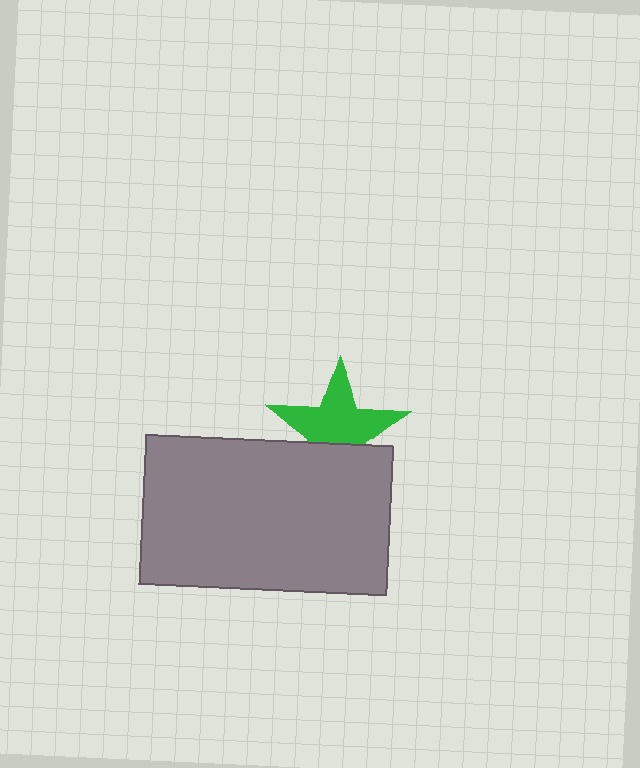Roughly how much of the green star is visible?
About half of it is visible (roughly 64%).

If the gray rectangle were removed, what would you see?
You would see the complete green star.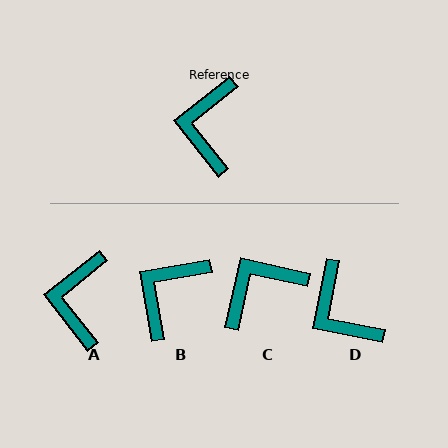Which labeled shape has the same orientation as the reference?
A.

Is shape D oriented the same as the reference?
No, it is off by about 40 degrees.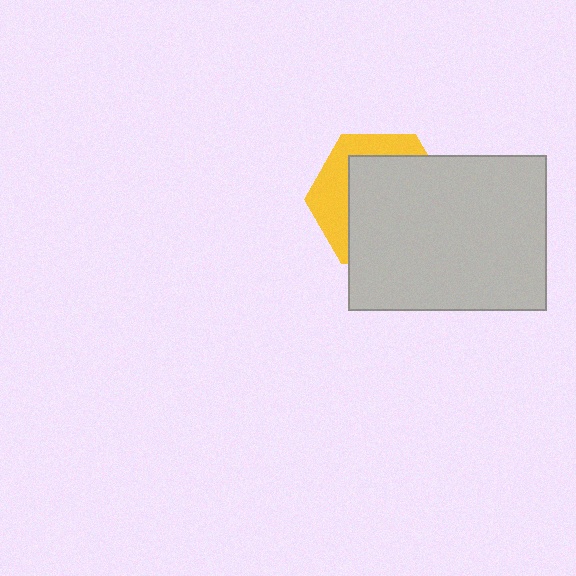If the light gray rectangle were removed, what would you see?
You would see the complete yellow hexagon.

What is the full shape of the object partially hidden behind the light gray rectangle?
The partially hidden object is a yellow hexagon.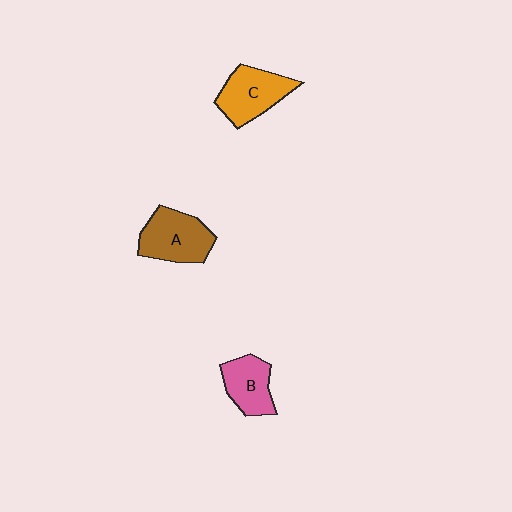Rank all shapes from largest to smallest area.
From largest to smallest: A (brown), C (orange), B (pink).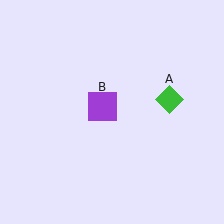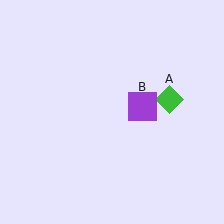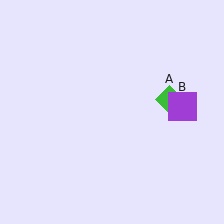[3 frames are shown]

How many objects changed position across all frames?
1 object changed position: purple square (object B).